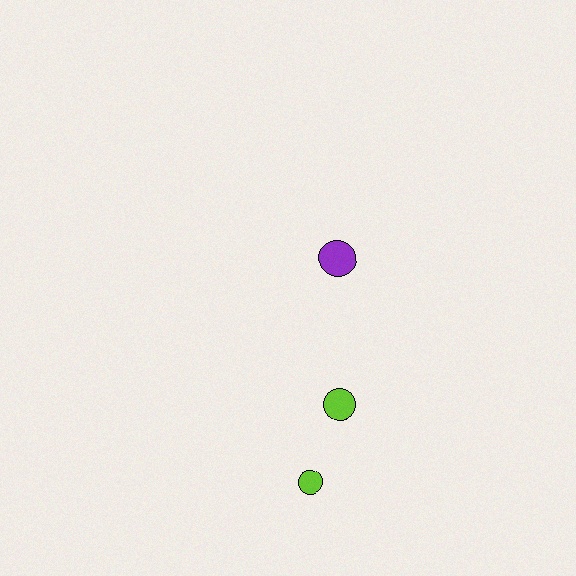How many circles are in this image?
There are 3 circles.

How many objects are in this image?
There are 3 objects.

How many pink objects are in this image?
There are no pink objects.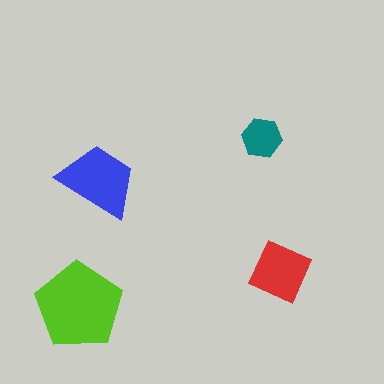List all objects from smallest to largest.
The teal hexagon, the red square, the blue trapezoid, the lime pentagon.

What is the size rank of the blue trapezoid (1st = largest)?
2nd.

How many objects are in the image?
There are 4 objects in the image.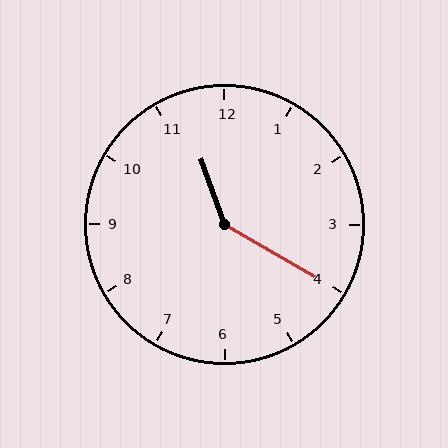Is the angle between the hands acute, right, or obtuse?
It is obtuse.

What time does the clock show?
11:20.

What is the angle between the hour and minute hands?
Approximately 140 degrees.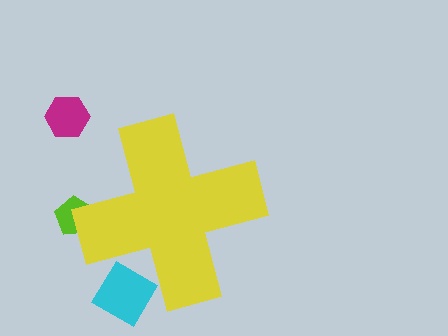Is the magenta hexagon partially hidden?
No, the magenta hexagon is fully visible.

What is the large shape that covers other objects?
A yellow cross.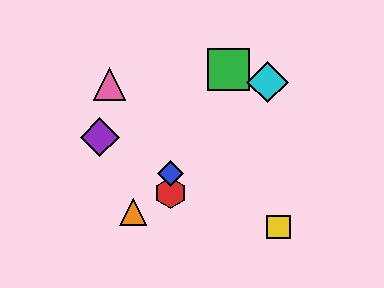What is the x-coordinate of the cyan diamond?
The cyan diamond is at x≈268.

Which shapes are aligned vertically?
The red hexagon, the blue diamond are aligned vertically.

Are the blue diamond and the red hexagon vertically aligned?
Yes, both are at x≈170.